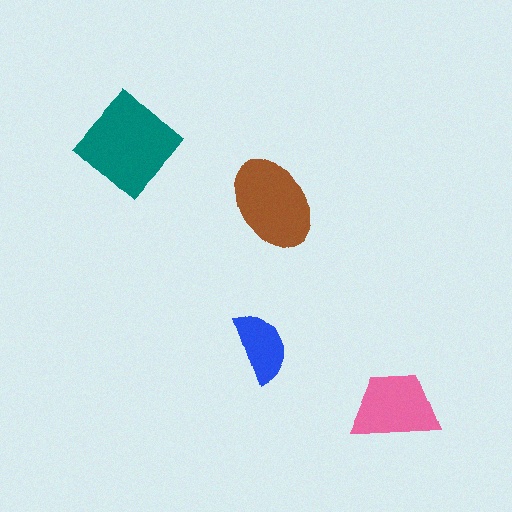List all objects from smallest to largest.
The blue semicircle, the pink trapezoid, the brown ellipse, the teal diamond.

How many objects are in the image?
There are 4 objects in the image.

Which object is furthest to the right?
The pink trapezoid is rightmost.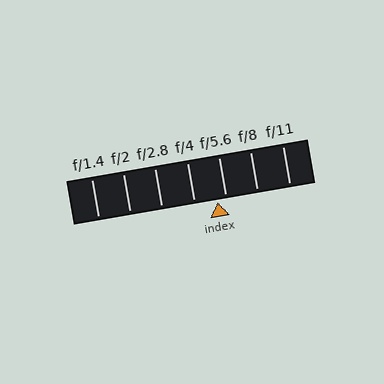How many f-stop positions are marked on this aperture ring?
There are 7 f-stop positions marked.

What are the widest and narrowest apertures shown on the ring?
The widest aperture shown is f/1.4 and the narrowest is f/11.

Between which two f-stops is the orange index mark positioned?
The index mark is between f/4 and f/5.6.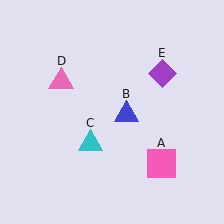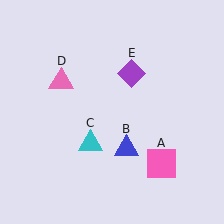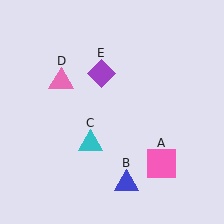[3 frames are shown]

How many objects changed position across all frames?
2 objects changed position: blue triangle (object B), purple diamond (object E).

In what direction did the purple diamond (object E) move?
The purple diamond (object E) moved left.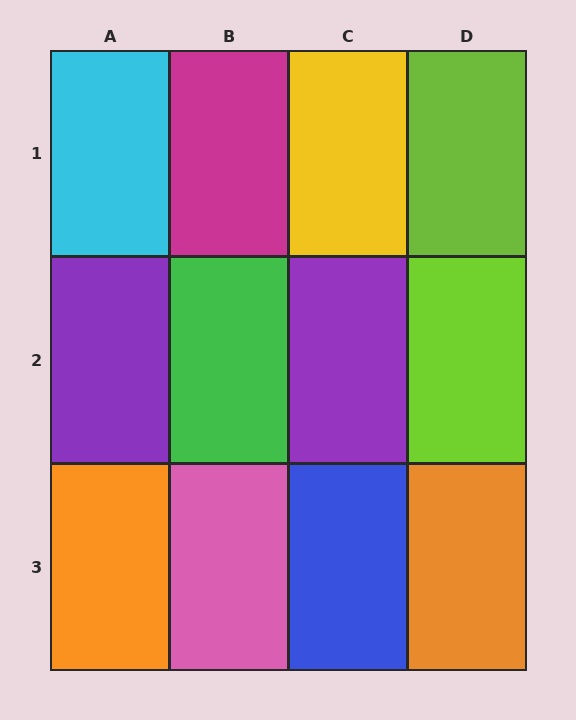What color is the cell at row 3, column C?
Blue.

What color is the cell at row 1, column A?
Cyan.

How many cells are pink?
1 cell is pink.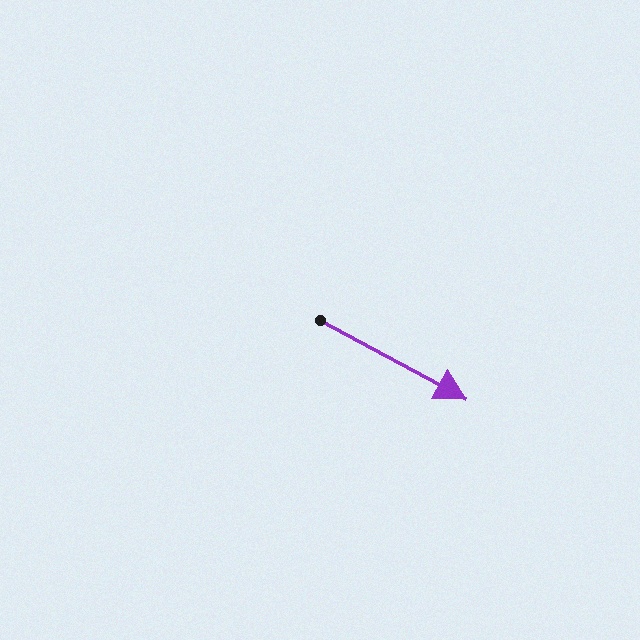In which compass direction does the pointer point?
Southeast.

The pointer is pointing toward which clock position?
Roughly 4 o'clock.